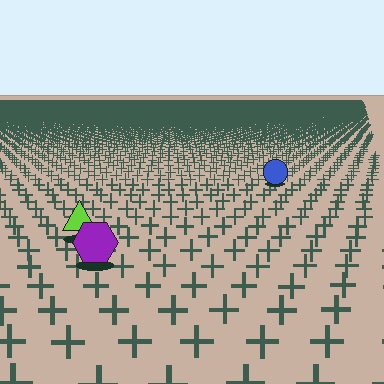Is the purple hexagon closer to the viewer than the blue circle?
Yes. The purple hexagon is closer — you can tell from the texture gradient: the ground texture is coarser near it.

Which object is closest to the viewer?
The purple hexagon is closest. The texture marks near it are larger and more spread out.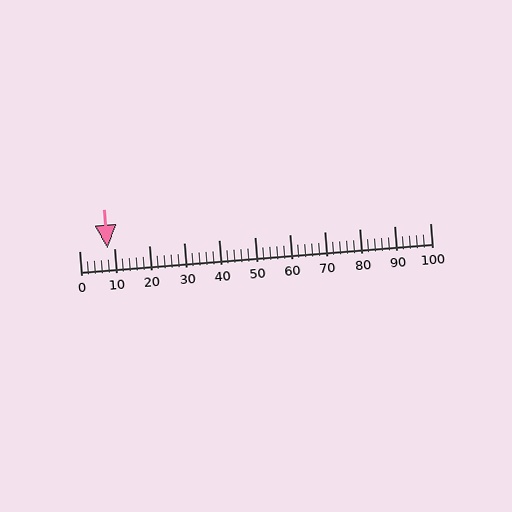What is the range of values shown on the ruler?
The ruler shows values from 0 to 100.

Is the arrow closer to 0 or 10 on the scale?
The arrow is closer to 10.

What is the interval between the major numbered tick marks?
The major tick marks are spaced 10 units apart.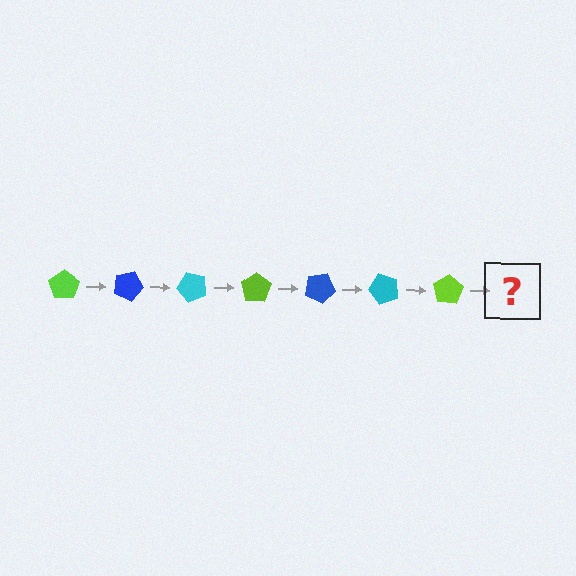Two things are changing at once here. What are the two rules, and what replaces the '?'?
The two rules are that it rotates 25 degrees each step and the color cycles through lime, blue, and cyan. The '?' should be a blue pentagon, rotated 175 degrees from the start.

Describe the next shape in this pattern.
It should be a blue pentagon, rotated 175 degrees from the start.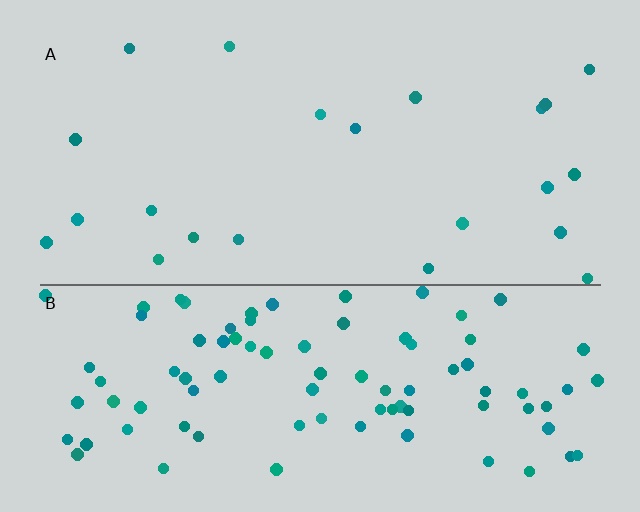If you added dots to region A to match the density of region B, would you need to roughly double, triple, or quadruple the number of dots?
Approximately quadruple.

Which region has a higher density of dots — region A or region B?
B (the bottom).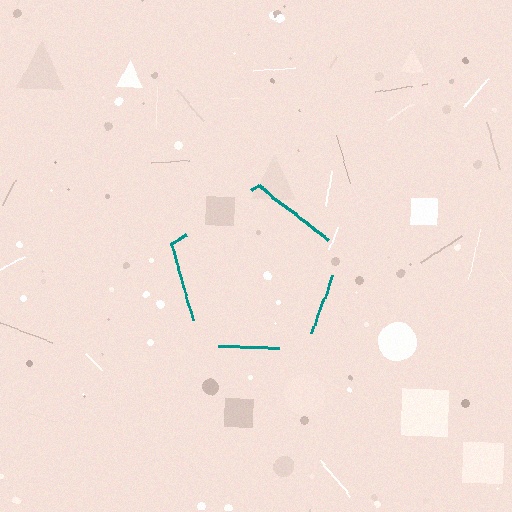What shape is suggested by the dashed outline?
The dashed outline suggests a pentagon.